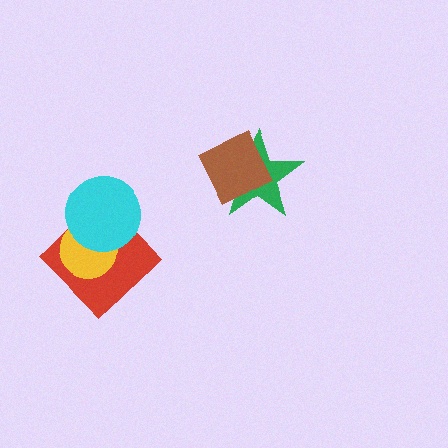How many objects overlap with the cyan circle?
2 objects overlap with the cyan circle.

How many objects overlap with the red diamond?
2 objects overlap with the red diamond.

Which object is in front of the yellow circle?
The cyan circle is in front of the yellow circle.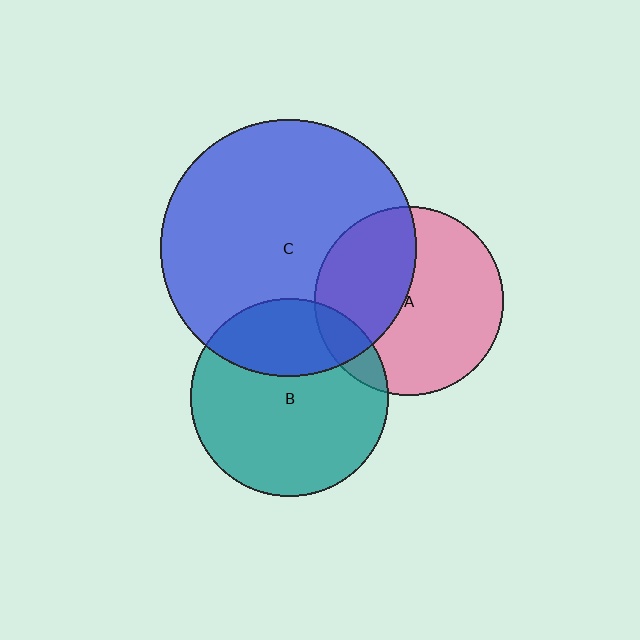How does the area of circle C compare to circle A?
Approximately 1.8 times.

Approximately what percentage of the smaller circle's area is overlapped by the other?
Approximately 10%.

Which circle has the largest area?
Circle C (blue).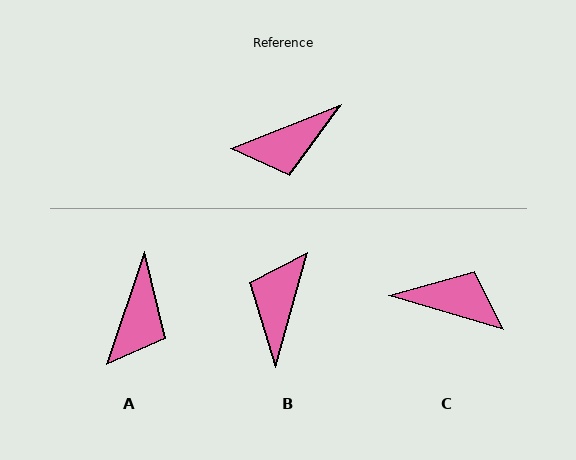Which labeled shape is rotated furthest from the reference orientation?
C, about 142 degrees away.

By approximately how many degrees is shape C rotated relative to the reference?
Approximately 142 degrees counter-clockwise.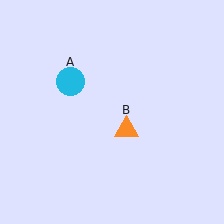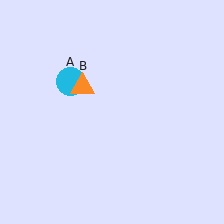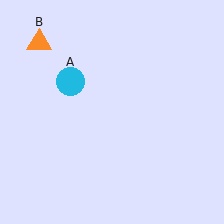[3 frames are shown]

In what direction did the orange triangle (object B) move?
The orange triangle (object B) moved up and to the left.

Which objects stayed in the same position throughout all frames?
Cyan circle (object A) remained stationary.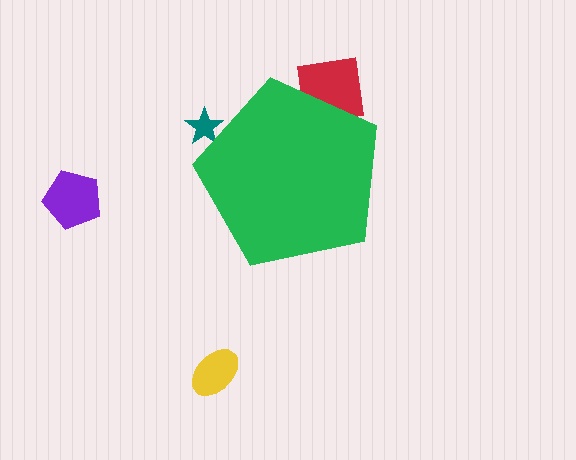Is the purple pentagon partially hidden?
No, the purple pentagon is fully visible.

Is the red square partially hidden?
Yes, the red square is partially hidden behind the green pentagon.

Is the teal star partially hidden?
Yes, the teal star is partially hidden behind the green pentagon.